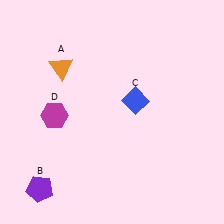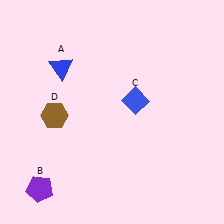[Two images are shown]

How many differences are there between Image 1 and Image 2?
There are 2 differences between the two images.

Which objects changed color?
A changed from orange to blue. D changed from magenta to brown.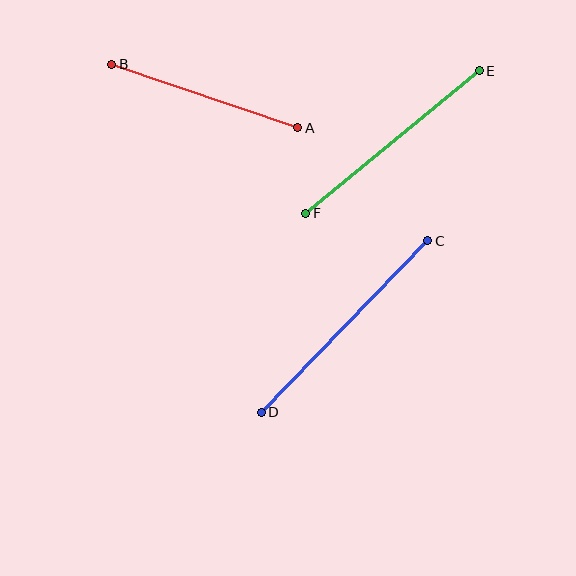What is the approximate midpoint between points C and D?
The midpoint is at approximately (344, 326) pixels.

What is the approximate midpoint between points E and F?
The midpoint is at approximately (392, 142) pixels.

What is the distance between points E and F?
The distance is approximately 224 pixels.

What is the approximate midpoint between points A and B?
The midpoint is at approximately (205, 96) pixels.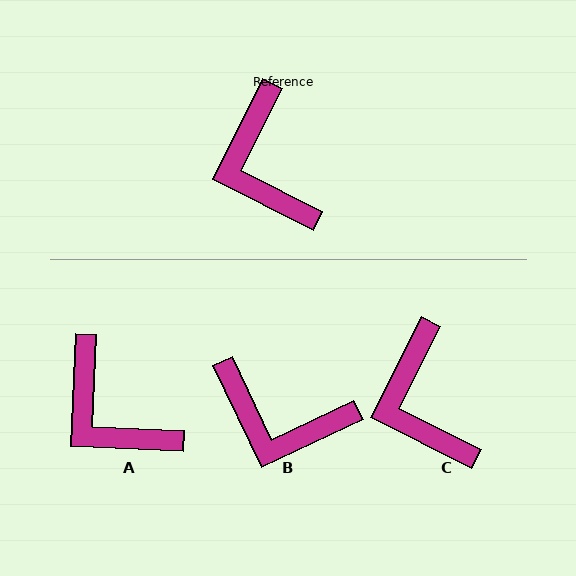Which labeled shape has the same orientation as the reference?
C.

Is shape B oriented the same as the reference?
No, it is off by about 52 degrees.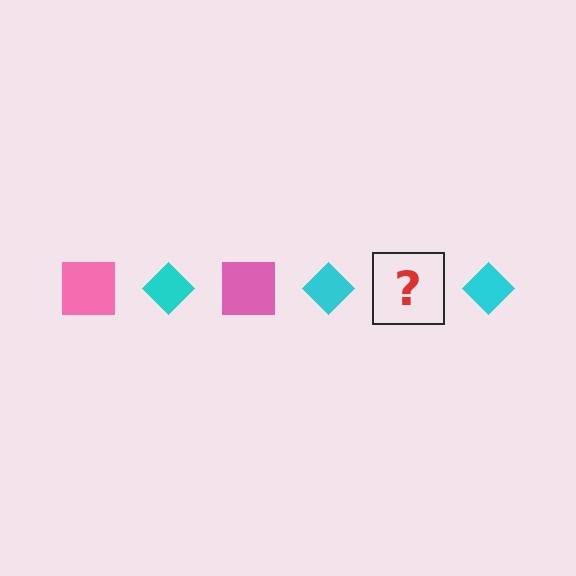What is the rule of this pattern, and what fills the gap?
The rule is that the pattern alternates between pink square and cyan diamond. The gap should be filled with a pink square.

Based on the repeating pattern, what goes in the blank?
The blank should be a pink square.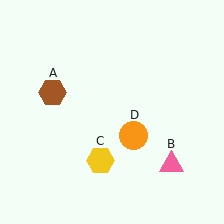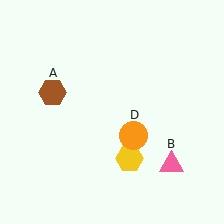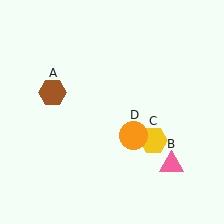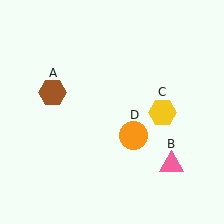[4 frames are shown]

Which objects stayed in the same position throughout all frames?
Brown hexagon (object A) and pink triangle (object B) and orange circle (object D) remained stationary.